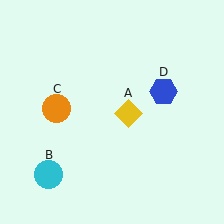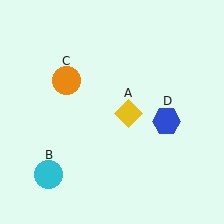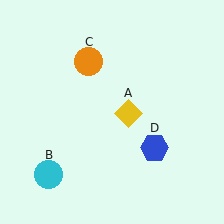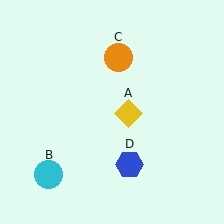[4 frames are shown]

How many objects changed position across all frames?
2 objects changed position: orange circle (object C), blue hexagon (object D).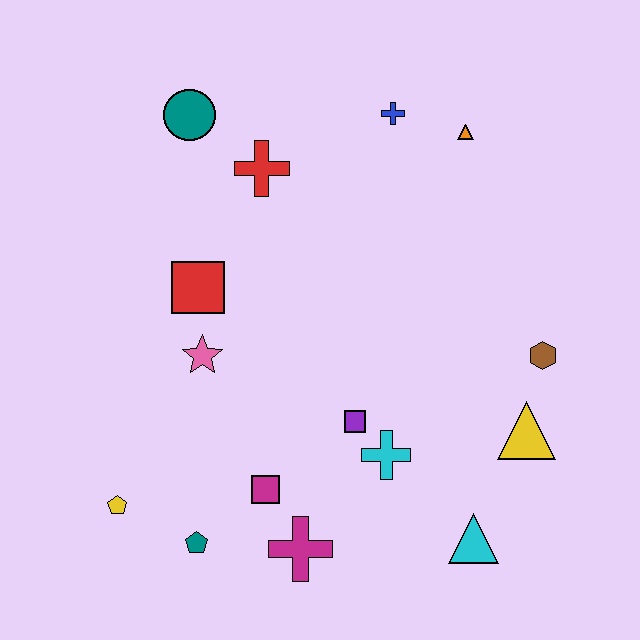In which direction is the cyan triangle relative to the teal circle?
The cyan triangle is below the teal circle.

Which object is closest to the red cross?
The teal circle is closest to the red cross.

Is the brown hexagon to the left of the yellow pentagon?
No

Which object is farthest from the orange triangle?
The yellow pentagon is farthest from the orange triangle.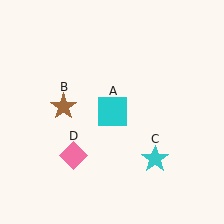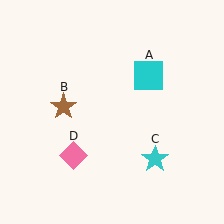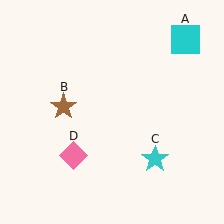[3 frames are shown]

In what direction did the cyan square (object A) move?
The cyan square (object A) moved up and to the right.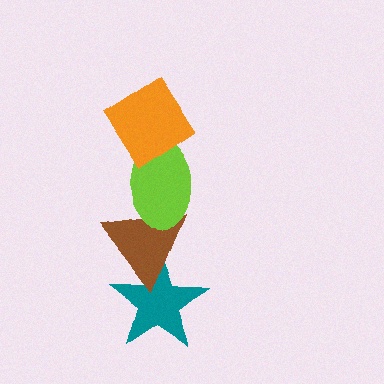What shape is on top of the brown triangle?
The lime ellipse is on top of the brown triangle.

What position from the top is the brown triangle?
The brown triangle is 3rd from the top.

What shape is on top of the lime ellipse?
The orange diamond is on top of the lime ellipse.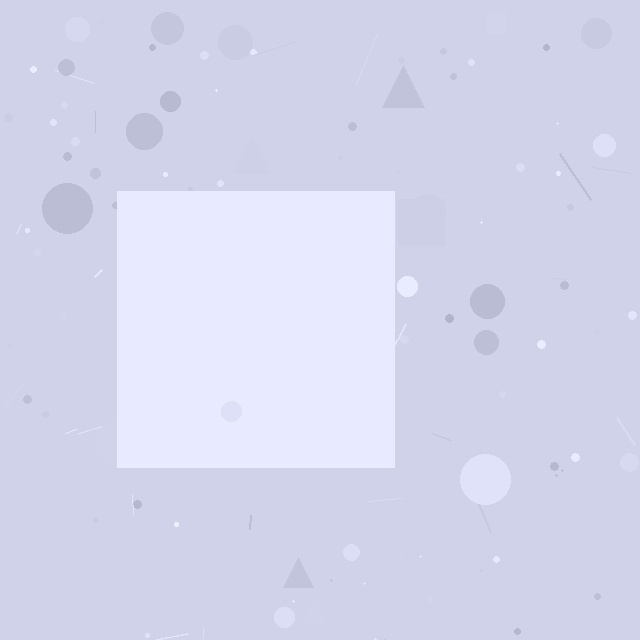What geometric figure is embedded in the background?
A square is embedded in the background.